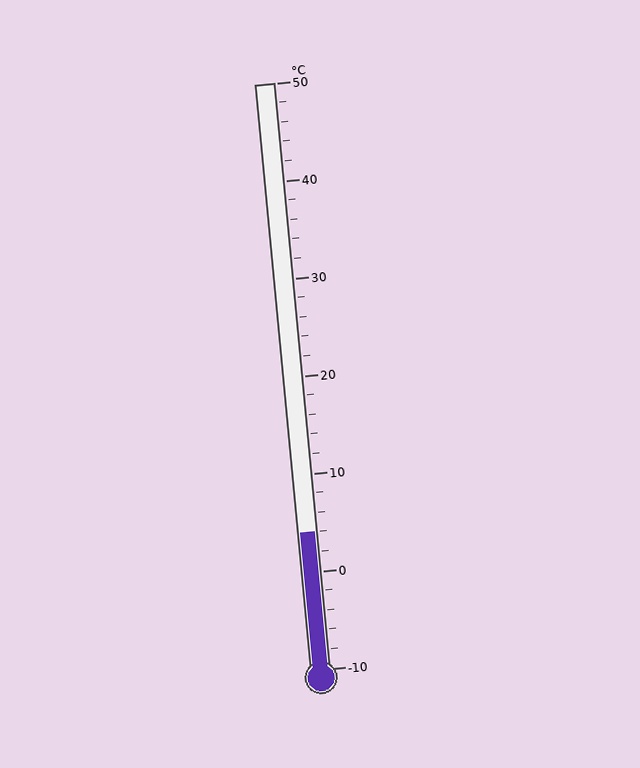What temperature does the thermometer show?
The thermometer shows approximately 4°C.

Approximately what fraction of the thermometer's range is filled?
The thermometer is filled to approximately 25% of its range.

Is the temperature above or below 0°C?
The temperature is above 0°C.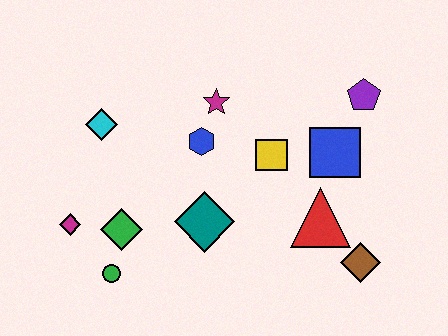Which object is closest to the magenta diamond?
The green diamond is closest to the magenta diamond.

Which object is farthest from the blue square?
The magenta diamond is farthest from the blue square.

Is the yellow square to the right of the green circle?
Yes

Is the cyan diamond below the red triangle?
No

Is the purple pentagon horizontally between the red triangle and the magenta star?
No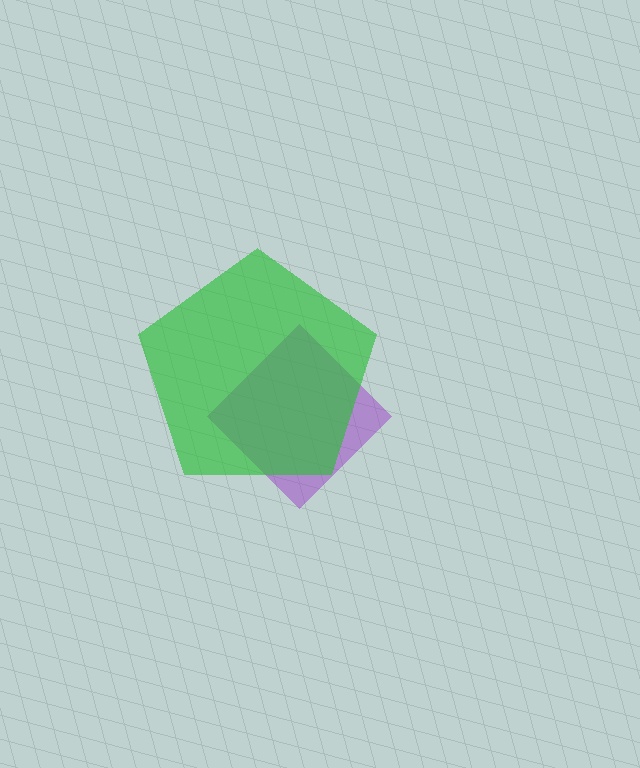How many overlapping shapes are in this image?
There are 2 overlapping shapes in the image.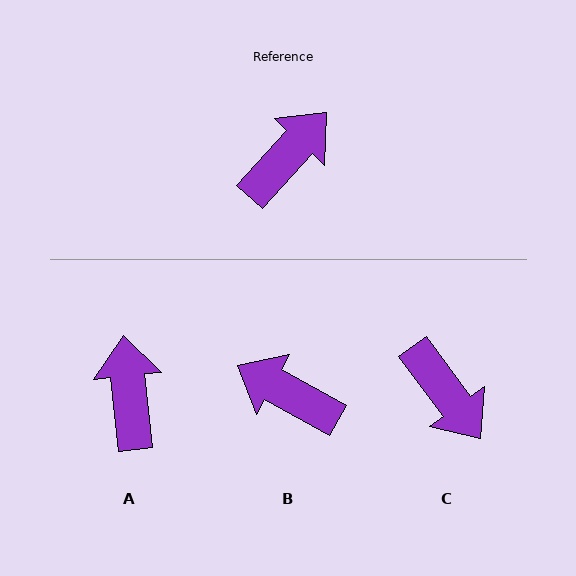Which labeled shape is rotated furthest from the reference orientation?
B, about 104 degrees away.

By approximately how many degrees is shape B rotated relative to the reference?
Approximately 104 degrees counter-clockwise.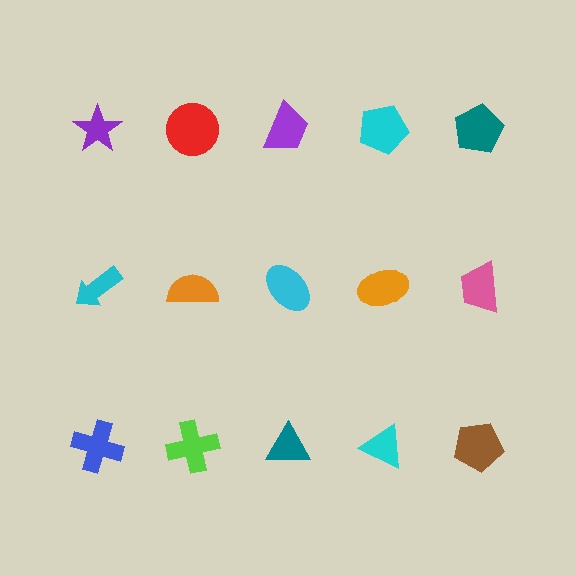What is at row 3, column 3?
A teal triangle.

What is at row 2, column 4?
An orange ellipse.